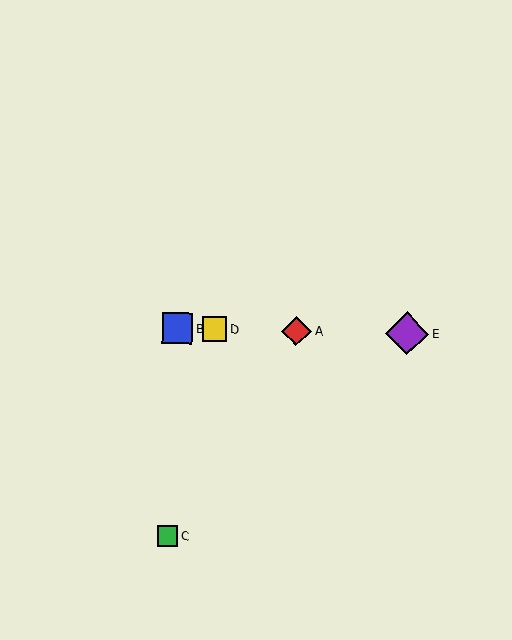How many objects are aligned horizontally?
4 objects (A, B, D, E) are aligned horizontally.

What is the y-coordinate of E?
Object E is at y≈333.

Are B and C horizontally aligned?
No, B is at y≈328 and C is at y≈536.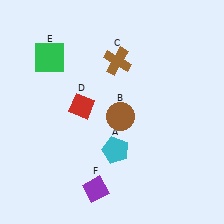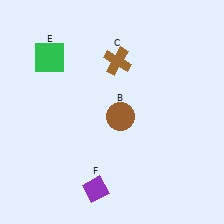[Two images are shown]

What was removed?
The red diamond (D), the cyan pentagon (A) were removed in Image 2.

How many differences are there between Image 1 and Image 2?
There are 2 differences between the two images.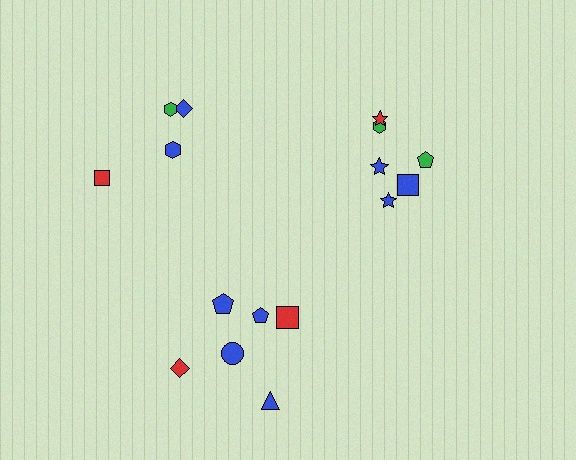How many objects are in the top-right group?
There are 6 objects.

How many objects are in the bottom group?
There are 6 objects.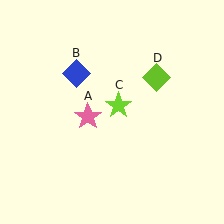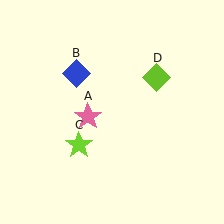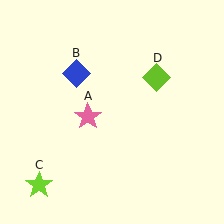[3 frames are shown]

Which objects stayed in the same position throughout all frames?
Pink star (object A) and blue diamond (object B) and lime diamond (object D) remained stationary.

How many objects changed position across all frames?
1 object changed position: lime star (object C).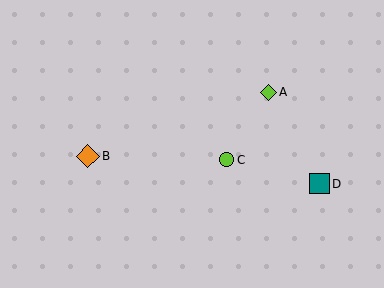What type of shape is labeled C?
Shape C is a lime circle.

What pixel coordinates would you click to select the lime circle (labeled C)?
Click at (227, 160) to select the lime circle C.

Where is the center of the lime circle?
The center of the lime circle is at (227, 160).